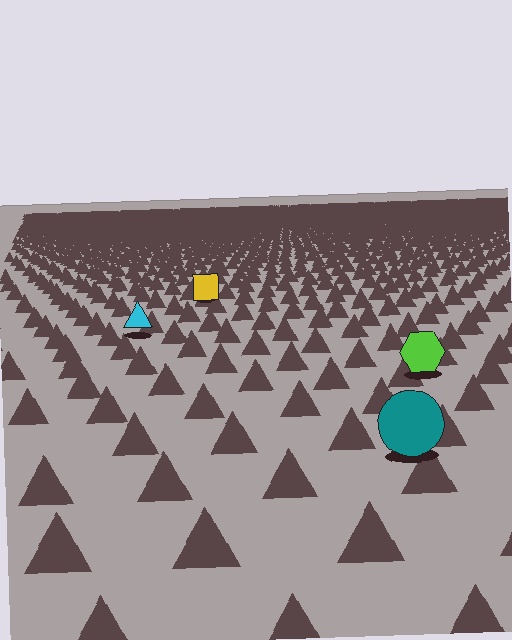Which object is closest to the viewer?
The teal circle is closest. The texture marks near it are larger and more spread out.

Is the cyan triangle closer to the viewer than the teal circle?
No. The teal circle is closer — you can tell from the texture gradient: the ground texture is coarser near it.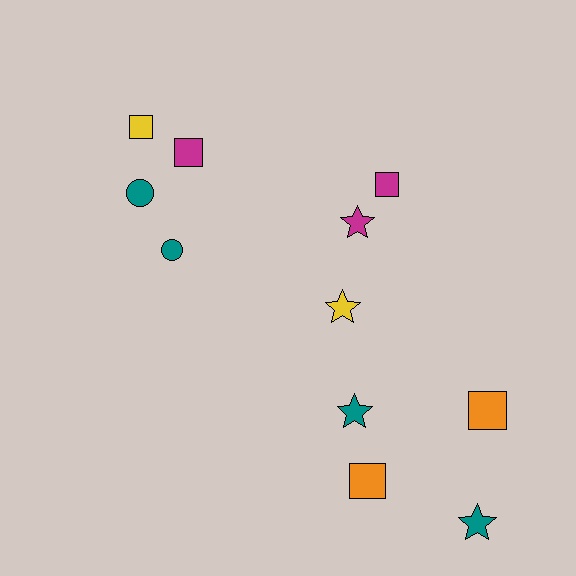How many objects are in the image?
There are 11 objects.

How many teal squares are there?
There are no teal squares.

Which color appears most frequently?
Teal, with 4 objects.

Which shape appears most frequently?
Square, with 5 objects.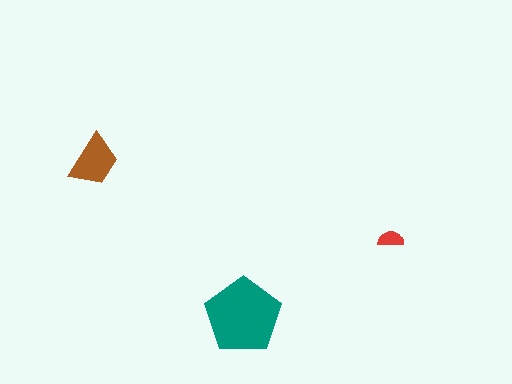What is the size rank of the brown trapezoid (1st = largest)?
2nd.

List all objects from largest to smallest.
The teal pentagon, the brown trapezoid, the red semicircle.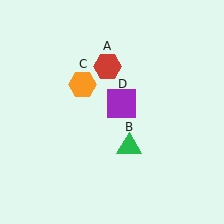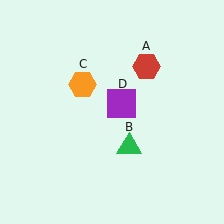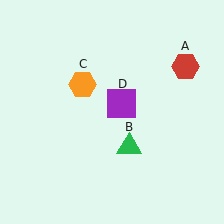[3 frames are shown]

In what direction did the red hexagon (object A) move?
The red hexagon (object A) moved right.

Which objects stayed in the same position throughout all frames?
Green triangle (object B) and orange hexagon (object C) and purple square (object D) remained stationary.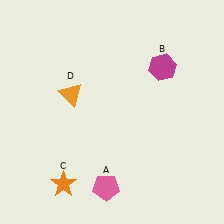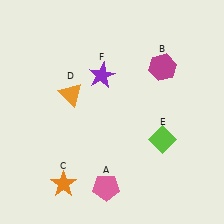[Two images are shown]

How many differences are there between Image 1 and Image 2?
There are 2 differences between the two images.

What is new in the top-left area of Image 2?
A purple star (F) was added in the top-left area of Image 2.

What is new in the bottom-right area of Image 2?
A lime diamond (E) was added in the bottom-right area of Image 2.